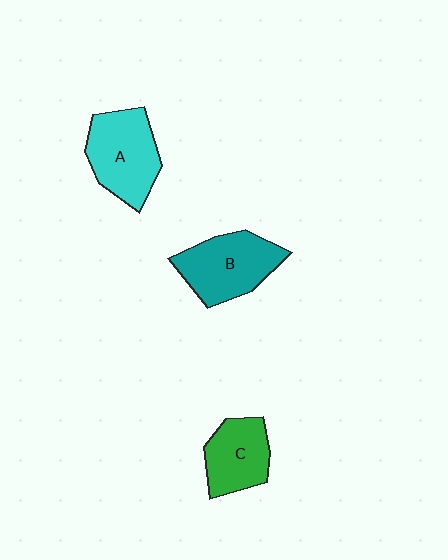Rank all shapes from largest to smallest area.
From largest to smallest: A (cyan), B (teal), C (green).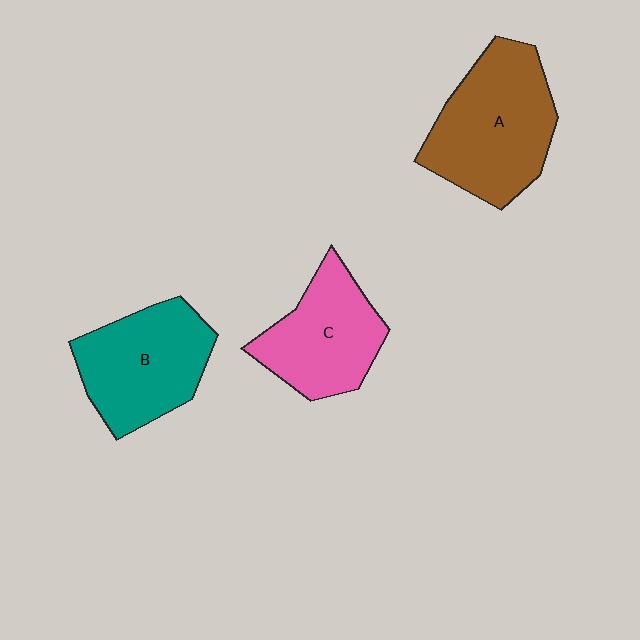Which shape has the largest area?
Shape A (brown).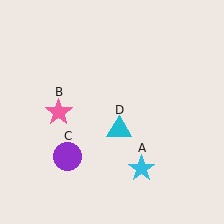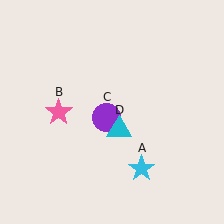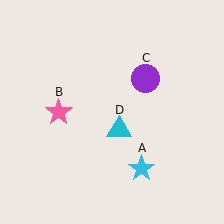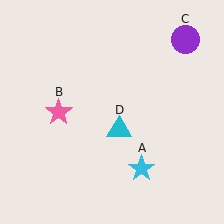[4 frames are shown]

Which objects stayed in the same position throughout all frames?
Cyan star (object A) and pink star (object B) and cyan triangle (object D) remained stationary.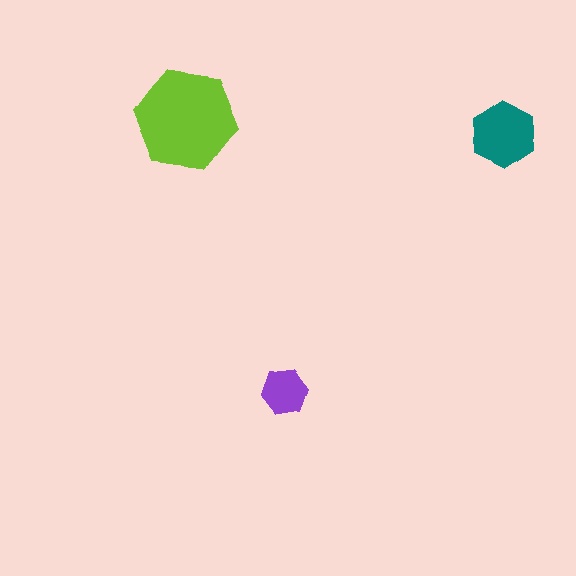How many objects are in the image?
There are 3 objects in the image.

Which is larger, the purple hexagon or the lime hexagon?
The lime one.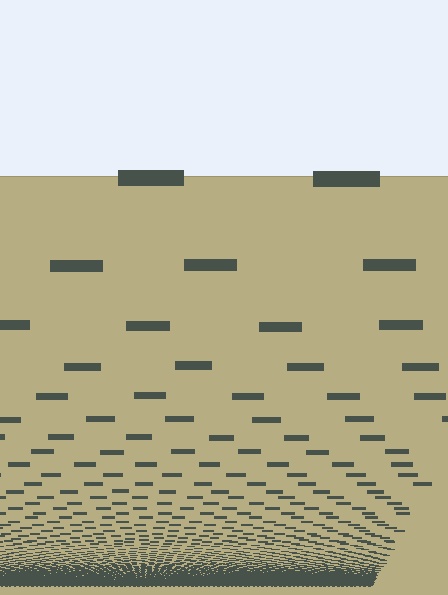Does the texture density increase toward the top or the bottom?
Density increases toward the bottom.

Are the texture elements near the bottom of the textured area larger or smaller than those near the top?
Smaller. The gradient is inverted — elements near the bottom are smaller and denser.